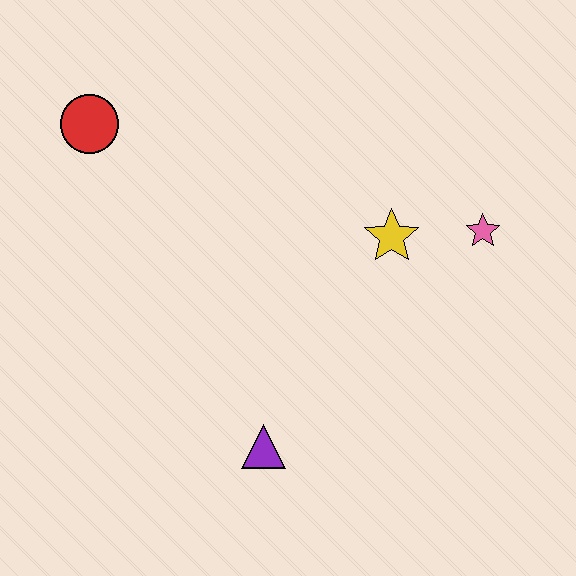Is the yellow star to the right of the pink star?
No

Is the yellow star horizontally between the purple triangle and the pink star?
Yes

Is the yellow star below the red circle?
Yes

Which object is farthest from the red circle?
The pink star is farthest from the red circle.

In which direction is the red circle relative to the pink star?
The red circle is to the left of the pink star.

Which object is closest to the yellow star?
The pink star is closest to the yellow star.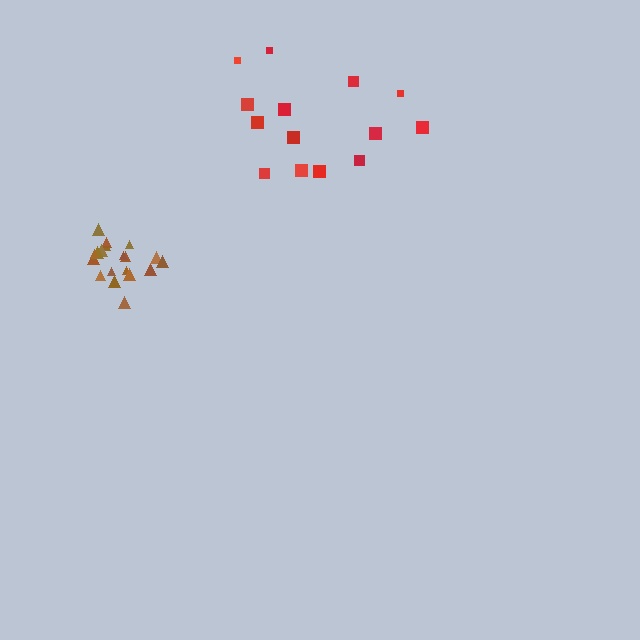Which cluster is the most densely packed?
Brown.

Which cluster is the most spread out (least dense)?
Red.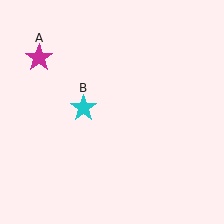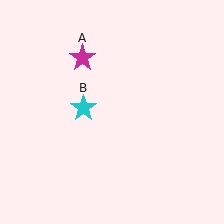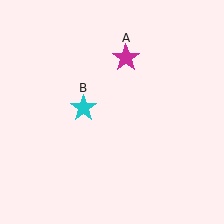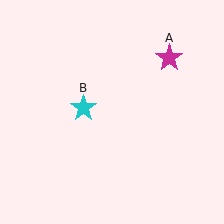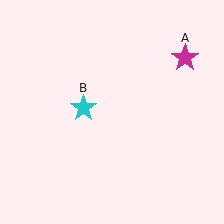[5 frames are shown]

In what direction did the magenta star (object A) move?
The magenta star (object A) moved right.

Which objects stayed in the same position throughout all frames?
Cyan star (object B) remained stationary.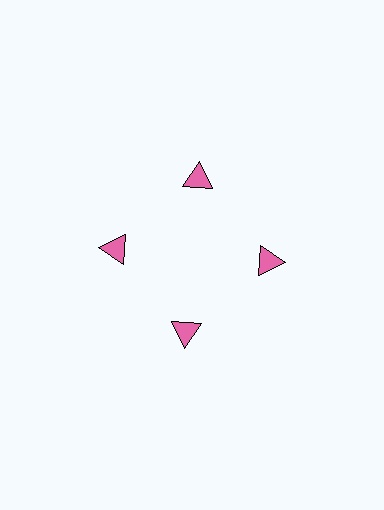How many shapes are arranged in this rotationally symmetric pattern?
There are 4 shapes, arranged in 4 groups of 1.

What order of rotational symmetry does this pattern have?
This pattern has 4-fold rotational symmetry.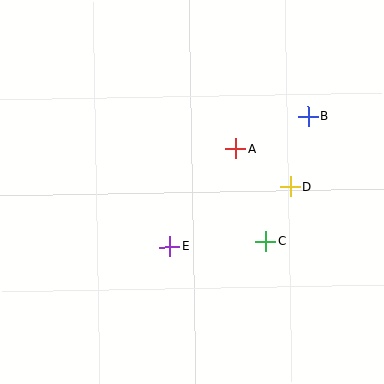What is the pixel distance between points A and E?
The distance between A and E is 118 pixels.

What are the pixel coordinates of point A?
Point A is at (236, 149).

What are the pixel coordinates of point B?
Point B is at (308, 116).